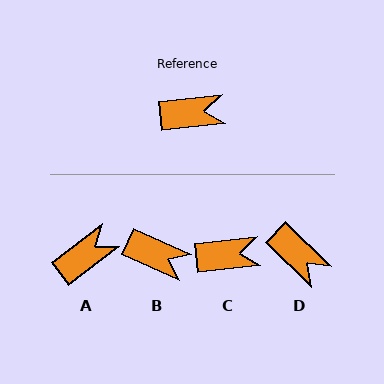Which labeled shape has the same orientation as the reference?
C.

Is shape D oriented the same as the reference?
No, it is off by about 51 degrees.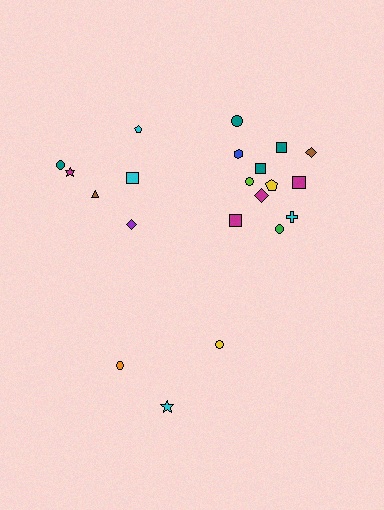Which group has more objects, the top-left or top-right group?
The top-right group.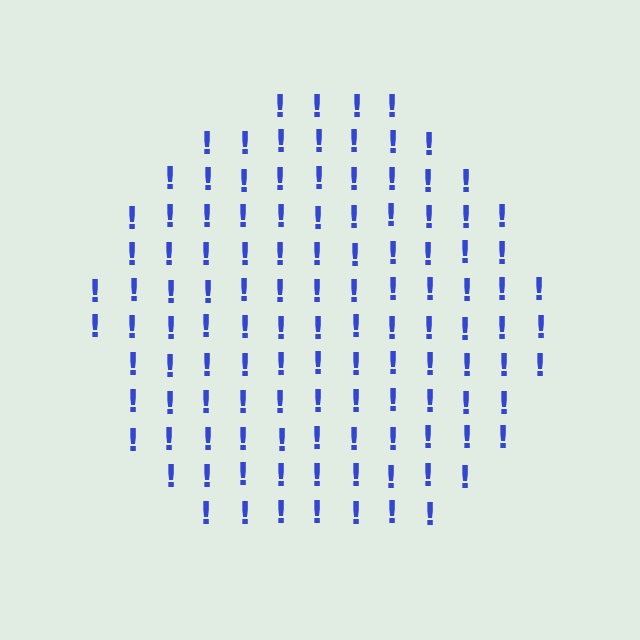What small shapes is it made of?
It is made of small exclamation marks.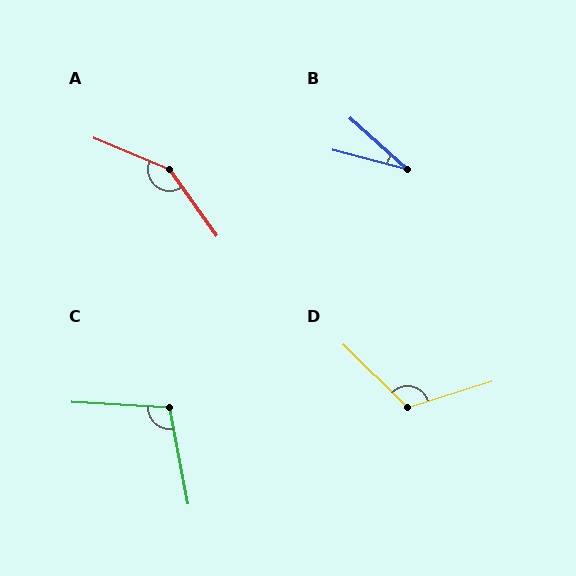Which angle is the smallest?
B, at approximately 27 degrees.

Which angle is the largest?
A, at approximately 148 degrees.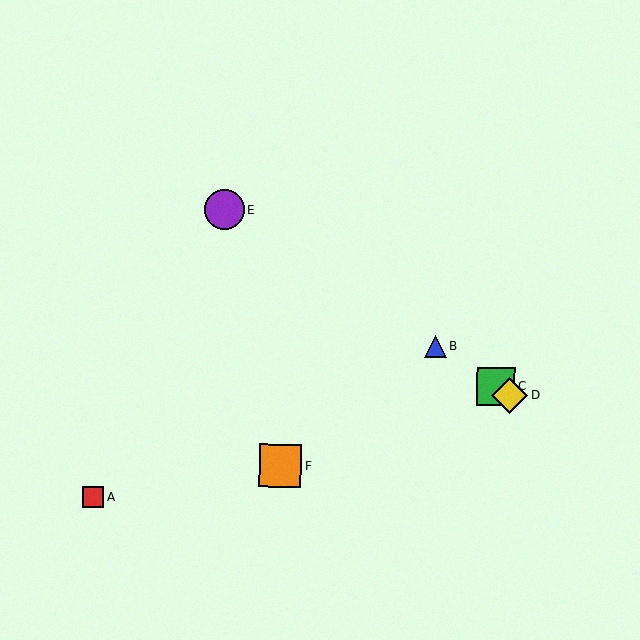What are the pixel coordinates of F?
Object F is at (280, 466).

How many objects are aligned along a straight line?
4 objects (B, C, D, E) are aligned along a straight line.